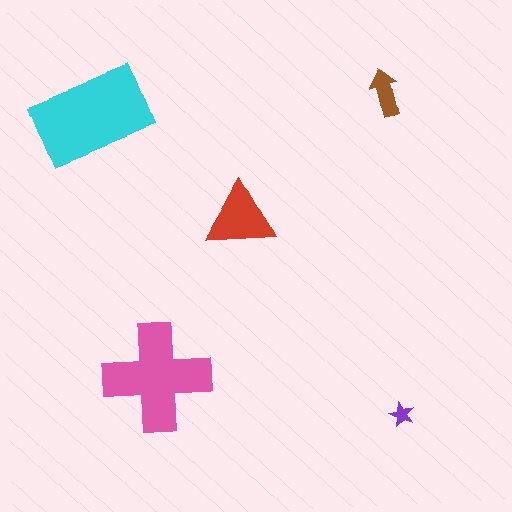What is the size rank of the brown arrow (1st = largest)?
4th.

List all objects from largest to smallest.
The cyan rectangle, the pink cross, the red triangle, the brown arrow, the purple star.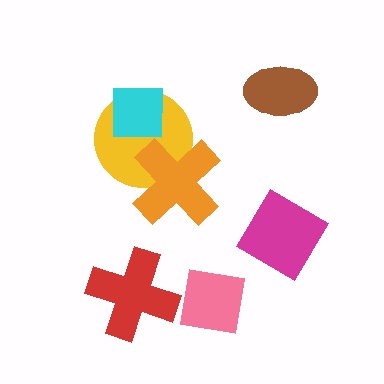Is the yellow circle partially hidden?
Yes, it is partially covered by another shape.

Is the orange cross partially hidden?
No, no other shape covers it.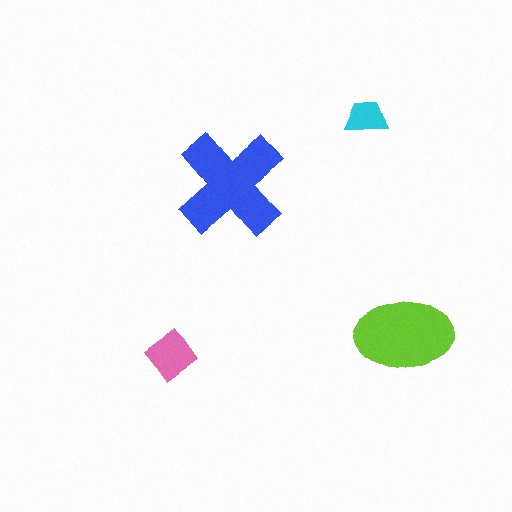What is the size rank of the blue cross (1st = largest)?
1st.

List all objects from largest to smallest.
The blue cross, the lime ellipse, the pink diamond, the cyan trapezoid.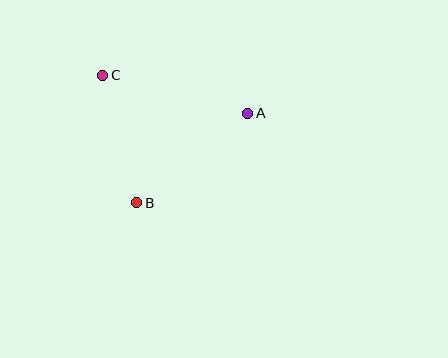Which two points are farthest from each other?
Points A and C are farthest from each other.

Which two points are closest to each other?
Points B and C are closest to each other.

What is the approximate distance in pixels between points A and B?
The distance between A and B is approximately 143 pixels.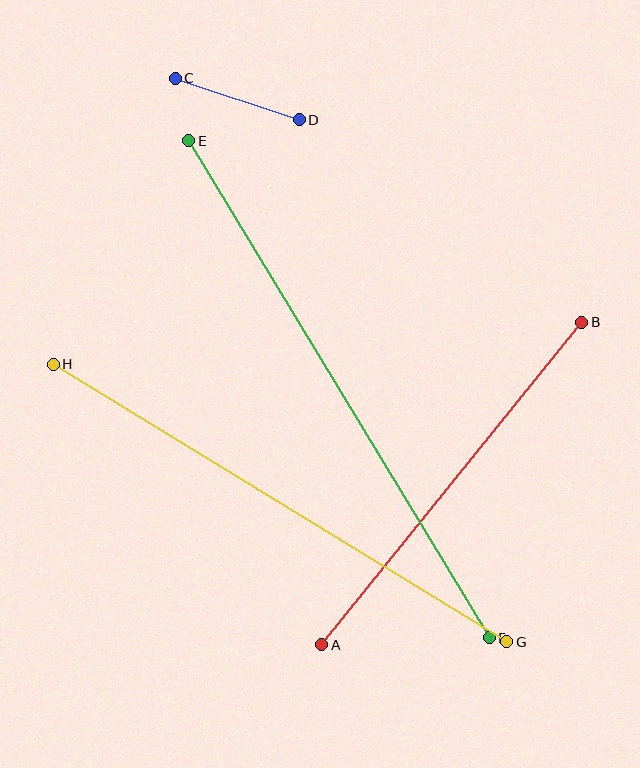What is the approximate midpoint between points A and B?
The midpoint is at approximately (452, 484) pixels.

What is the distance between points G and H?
The distance is approximately 531 pixels.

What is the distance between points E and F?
The distance is approximately 581 pixels.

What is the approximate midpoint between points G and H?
The midpoint is at approximately (280, 503) pixels.